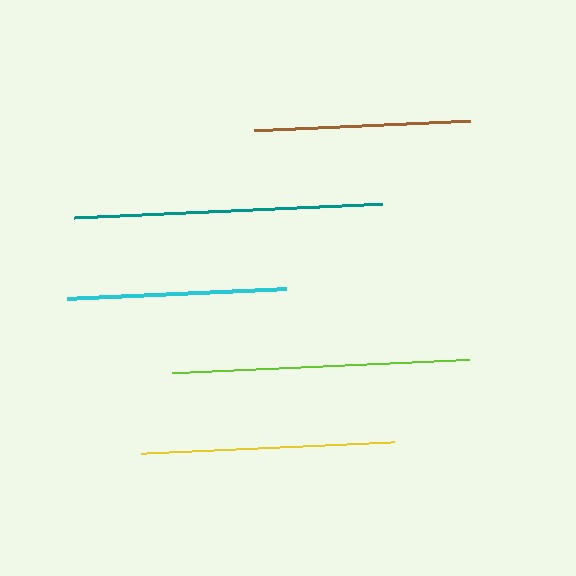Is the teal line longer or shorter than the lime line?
The teal line is longer than the lime line.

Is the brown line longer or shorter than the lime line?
The lime line is longer than the brown line.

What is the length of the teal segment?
The teal segment is approximately 309 pixels long.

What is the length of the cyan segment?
The cyan segment is approximately 220 pixels long.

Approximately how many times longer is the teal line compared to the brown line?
The teal line is approximately 1.4 times the length of the brown line.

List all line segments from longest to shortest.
From longest to shortest: teal, lime, yellow, cyan, brown.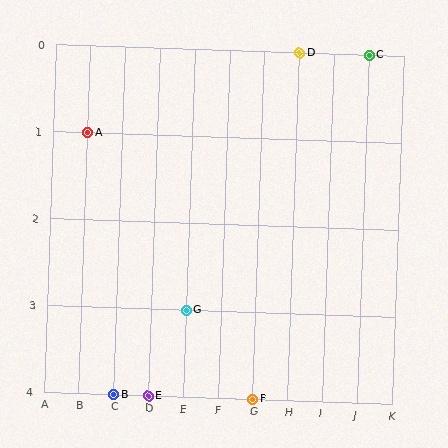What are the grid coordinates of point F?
Point F is at grid coordinates (G, 4).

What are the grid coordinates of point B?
Point B is at grid coordinates (C, 4).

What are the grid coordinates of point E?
Point E is at grid coordinates (D, 4).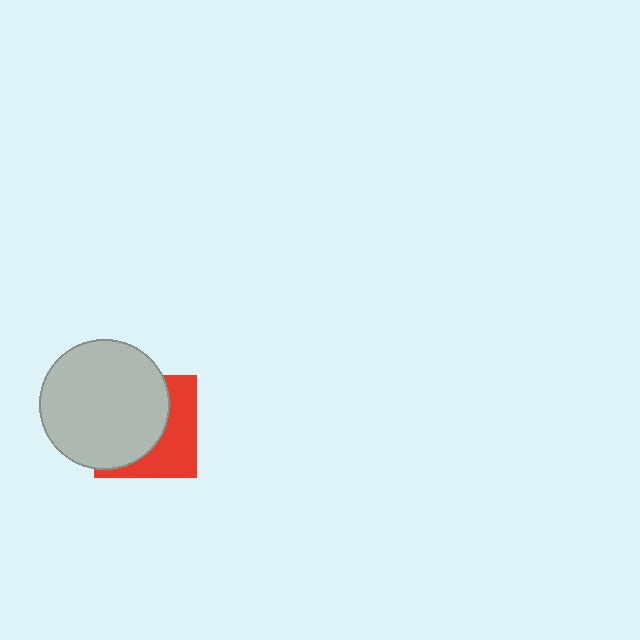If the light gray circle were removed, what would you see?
You would see the complete red square.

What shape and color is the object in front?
The object in front is a light gray circle.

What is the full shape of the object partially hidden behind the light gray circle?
The partially hidden object is a red square.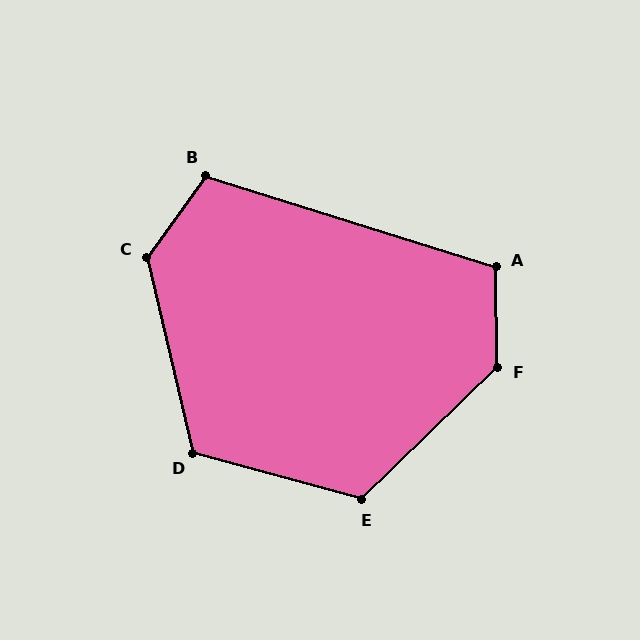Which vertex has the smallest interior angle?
B, at approximately 108 degrees.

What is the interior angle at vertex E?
Approximately 121 degrees (obtuse).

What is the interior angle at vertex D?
Approximately 119 degrees (obtuse).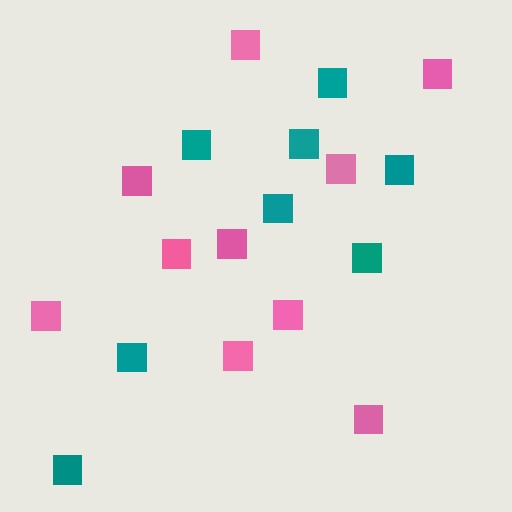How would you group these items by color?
There are 2 groups: one group of pink squares (10) and one group of teal squares (8).